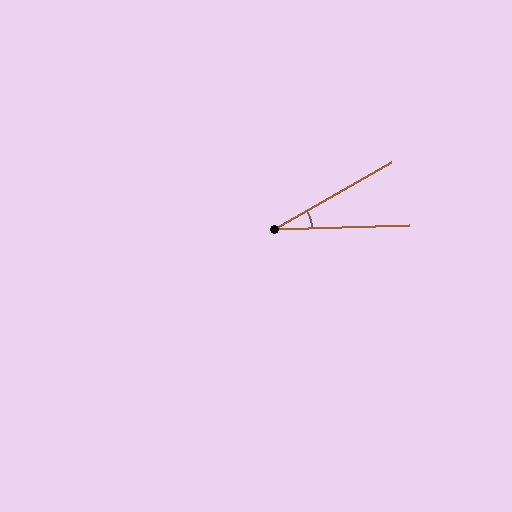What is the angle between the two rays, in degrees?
Approximately 28 degrees.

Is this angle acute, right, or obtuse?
It is acute.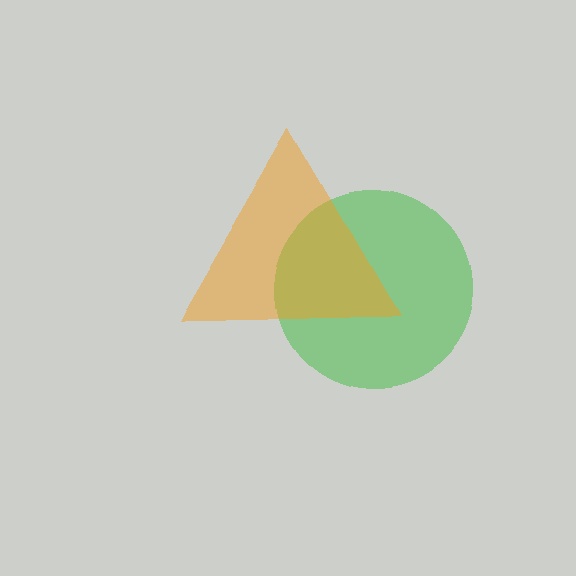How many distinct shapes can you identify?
There are 2 distinct shapes: a green circle, an orange triangle.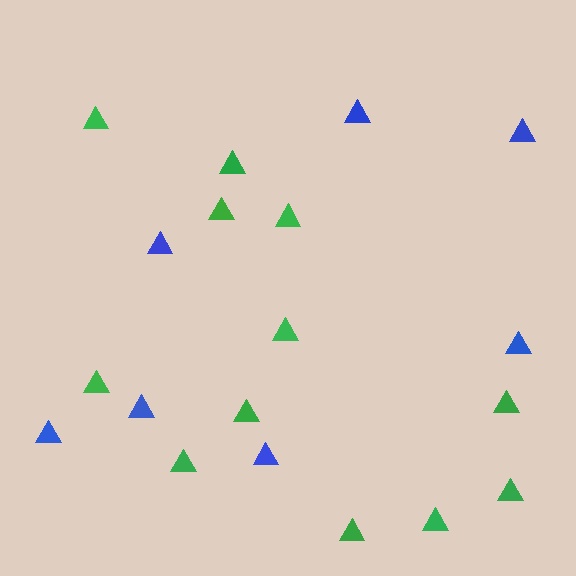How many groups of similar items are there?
There are 2 groups: one group of green triangles (12) and one group of blue triangles (7).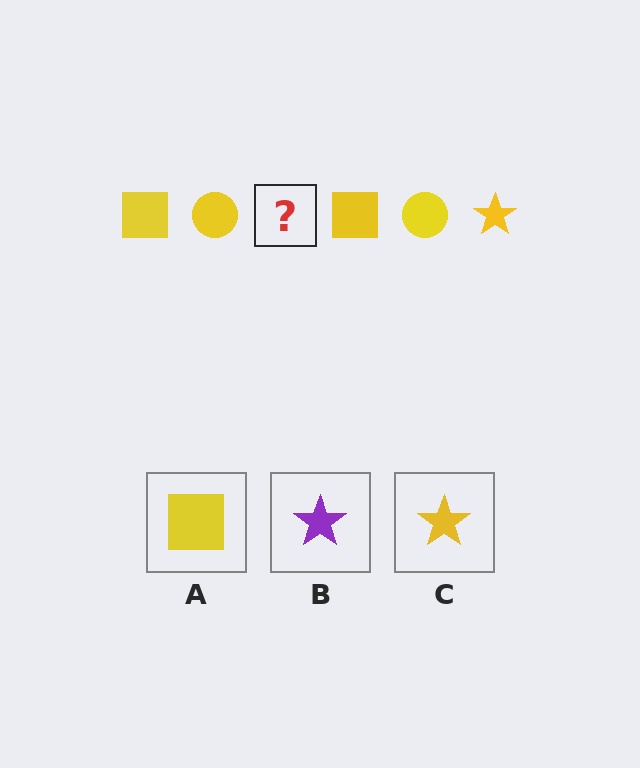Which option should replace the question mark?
Option C.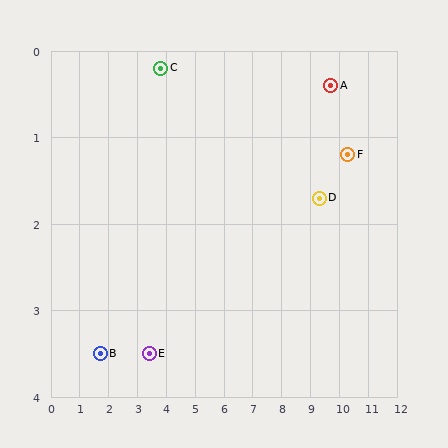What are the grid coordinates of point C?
Point C is at approximately (3.8, 0.2).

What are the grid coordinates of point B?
Point B is at approximately (1.7, 3.5).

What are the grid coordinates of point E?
Point E is at approximately (3.4, 3.5).